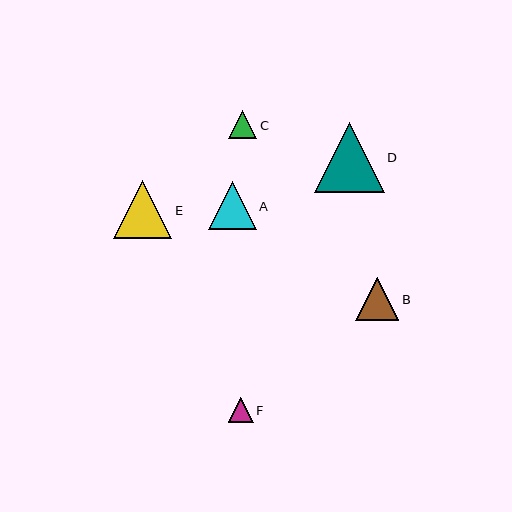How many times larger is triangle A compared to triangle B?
Triangle A is approximately 1.1 times the size of triangle B.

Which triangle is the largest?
Triangle D is the largest with a size of approximately 69 pixels.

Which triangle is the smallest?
Triangle F is the smallest with a size of approximately 25 pixels.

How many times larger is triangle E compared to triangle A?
Triangle E is approximately 1.2 times the size of triangle A.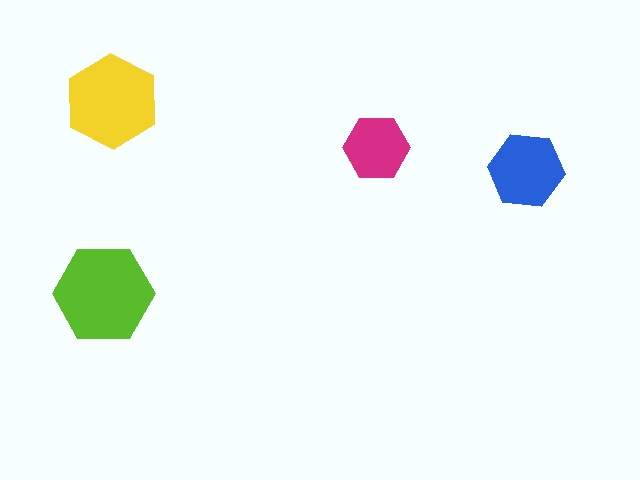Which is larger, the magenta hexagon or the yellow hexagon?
The yellow one.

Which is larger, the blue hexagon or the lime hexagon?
The lime one.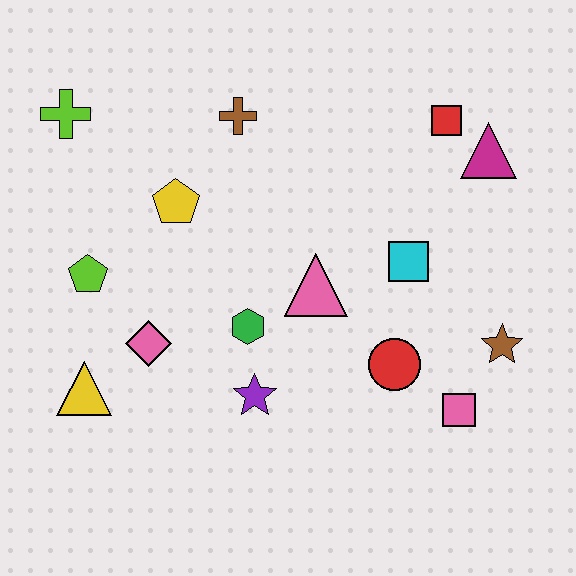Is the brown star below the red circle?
No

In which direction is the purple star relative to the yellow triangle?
The purple star is to the right of the yellow triangle.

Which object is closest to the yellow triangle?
The pink diamond is closest to the yellow triangle.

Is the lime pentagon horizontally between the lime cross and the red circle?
Yes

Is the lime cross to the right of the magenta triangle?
No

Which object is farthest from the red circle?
The lime cross is farthest from the red circle.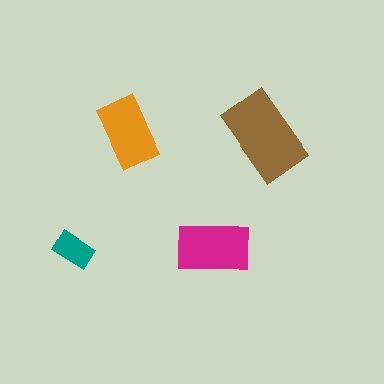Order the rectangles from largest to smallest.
the brown one, the magenta one, the orange one, the teal one.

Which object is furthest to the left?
The teal rectangle is leftmost.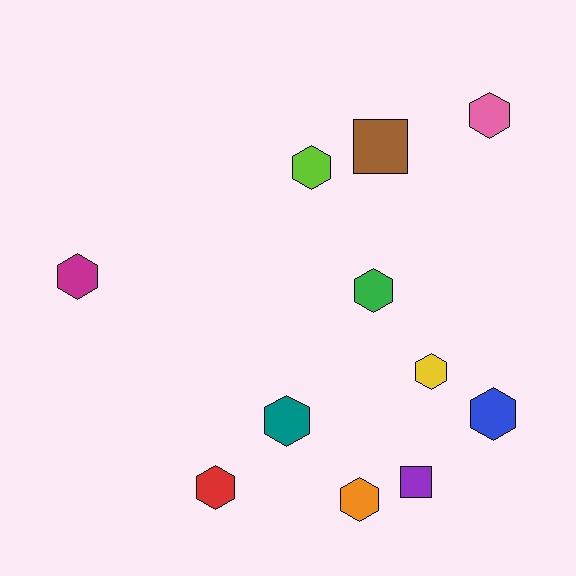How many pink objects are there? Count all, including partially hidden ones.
There is 1 pink object.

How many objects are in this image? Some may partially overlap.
There are 11 objects.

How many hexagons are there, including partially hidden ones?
There are 9 hexagons.